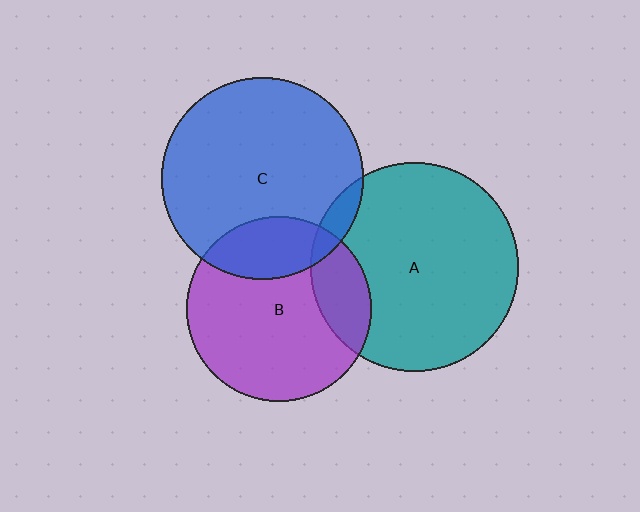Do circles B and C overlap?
Yes.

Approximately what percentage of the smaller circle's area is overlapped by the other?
Approximately 25%.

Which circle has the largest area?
Circle A (teal).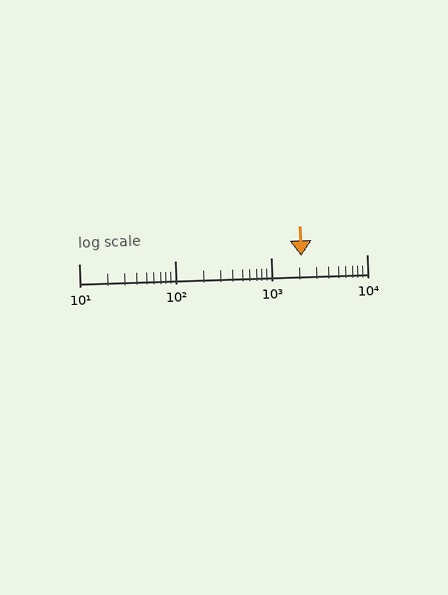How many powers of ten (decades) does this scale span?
The scale spans 3 decades, from 10 to 10000.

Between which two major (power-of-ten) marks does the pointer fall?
The pointer is between 1000 and 10000.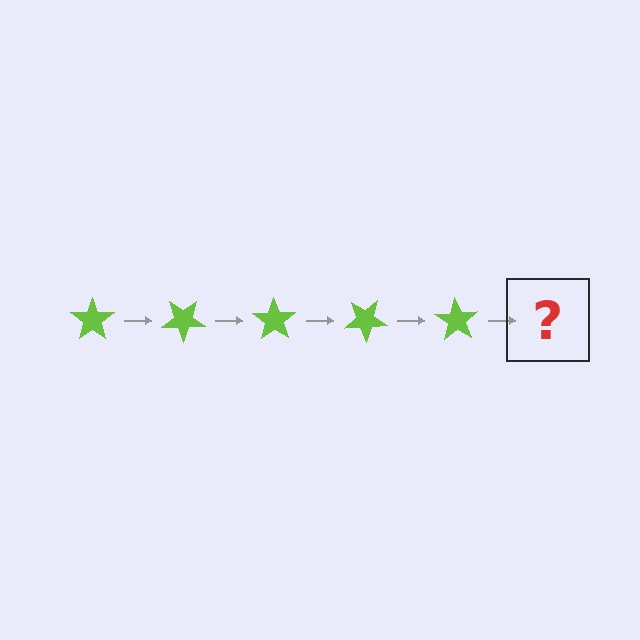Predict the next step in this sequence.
The next step is a lime star rotated 175 degrees.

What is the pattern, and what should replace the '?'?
The pattern is that the star rotates 35 degrees each step. The '?' should be a lime star rotated 175 degrees.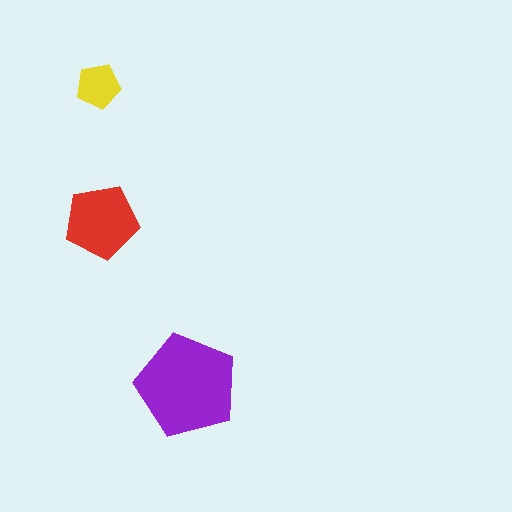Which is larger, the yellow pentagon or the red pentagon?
The red one.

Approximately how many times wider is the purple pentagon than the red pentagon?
About 1.5 times wider.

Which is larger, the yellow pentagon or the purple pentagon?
The purple one.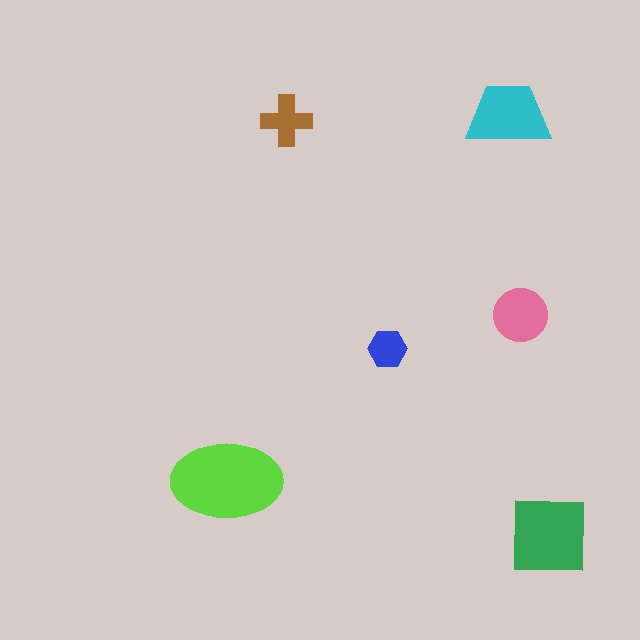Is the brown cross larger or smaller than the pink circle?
Smaller.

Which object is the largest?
The lime ellipse.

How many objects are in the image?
There are 6 objects in the image.